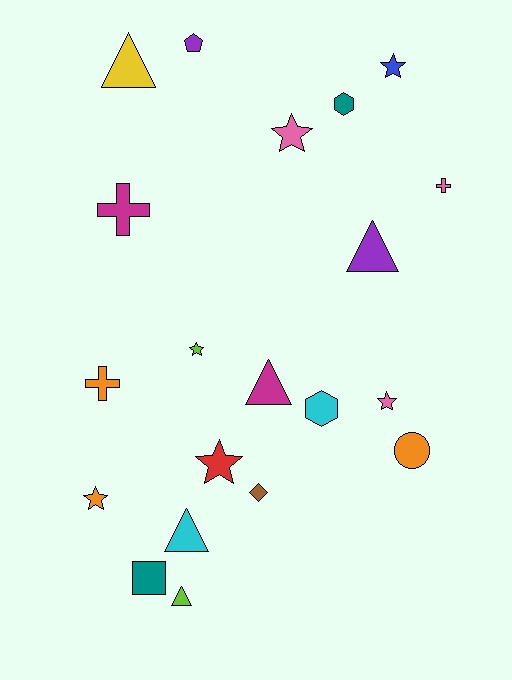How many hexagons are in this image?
There are 2 hexagons.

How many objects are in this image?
There are 20 objects.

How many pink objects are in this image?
There are 3 pink objects.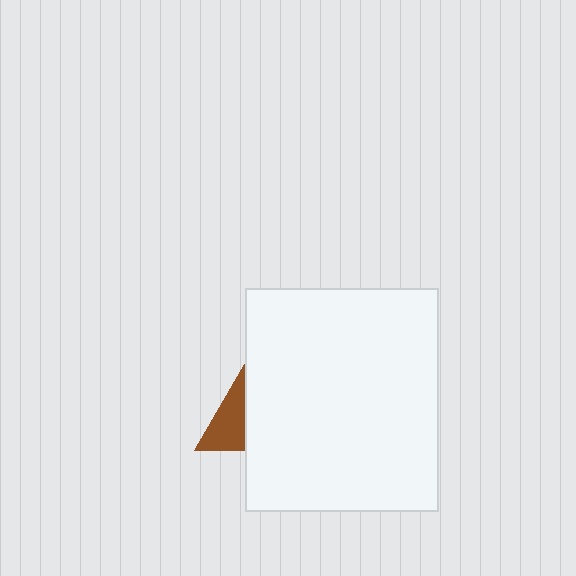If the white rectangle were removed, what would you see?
You would see the complete brown triangle.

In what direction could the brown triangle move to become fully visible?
The brown triangle could move left. That would shift it out from behind the white rectangle entirely.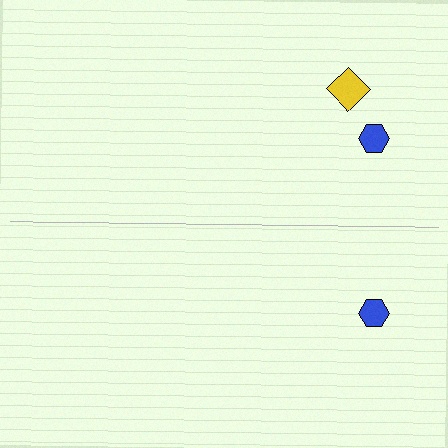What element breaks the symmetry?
A yellow diamond is missing from the bottom side.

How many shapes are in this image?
There are 3 shapes in this image.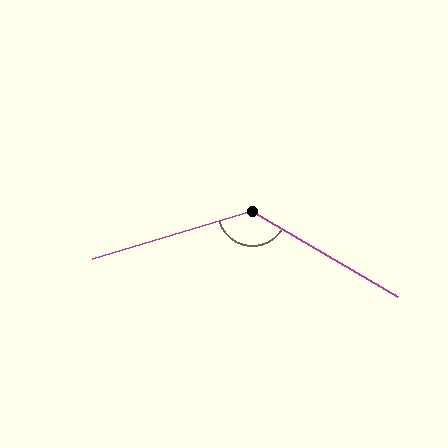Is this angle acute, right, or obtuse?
It is obtuse.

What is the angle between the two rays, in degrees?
Approximately 133 degrees.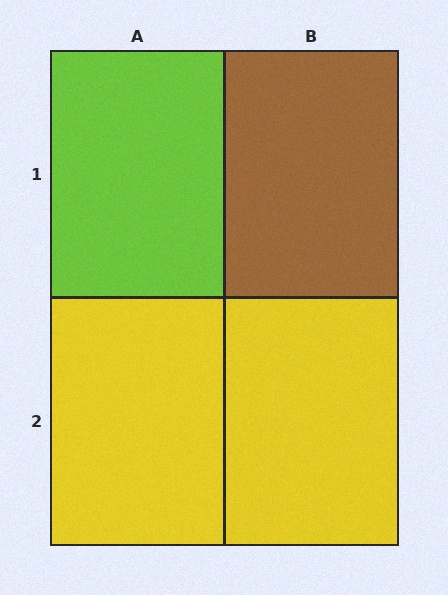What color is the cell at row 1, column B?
Brown.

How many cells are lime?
1 cell is lime.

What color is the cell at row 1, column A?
Lime.